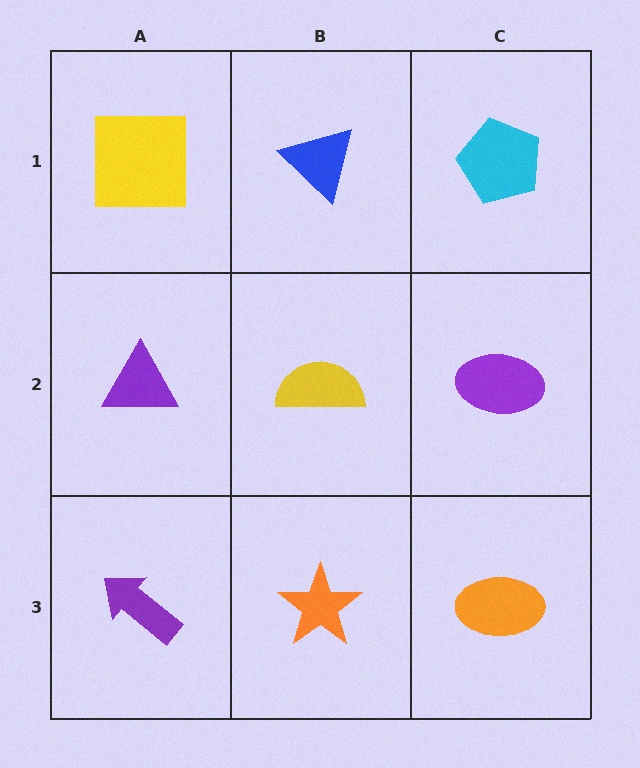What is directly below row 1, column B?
A yellow semicircle.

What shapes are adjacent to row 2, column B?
A blue triangle (row 1, column B), an orange star (row 3, column B), a purple triangle (row 2, column A), a purple ellipse (row 2, column C).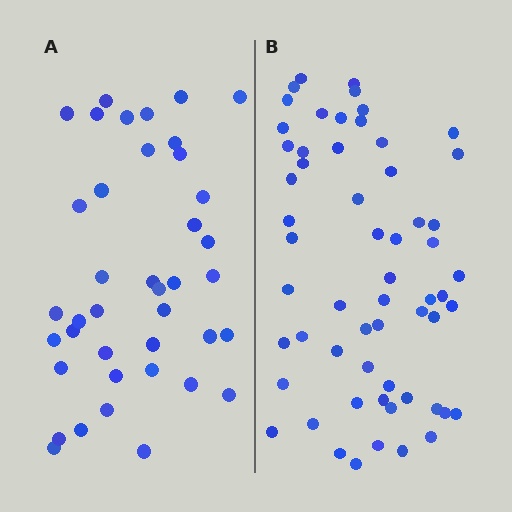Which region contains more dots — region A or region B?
Region B (the right region) has more dots.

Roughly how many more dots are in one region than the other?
Region B has approximately 20 more dots than region A.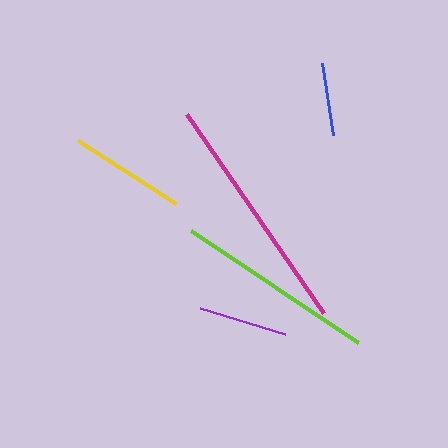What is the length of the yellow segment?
The yellow segment is approximately 116 pixels long.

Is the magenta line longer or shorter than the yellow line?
The magenta line is longer than the yellow line.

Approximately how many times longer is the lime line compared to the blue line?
The lime line is approximately 2.8 times the length of the blue line.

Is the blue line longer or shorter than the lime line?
The lime line is longer than the blue line.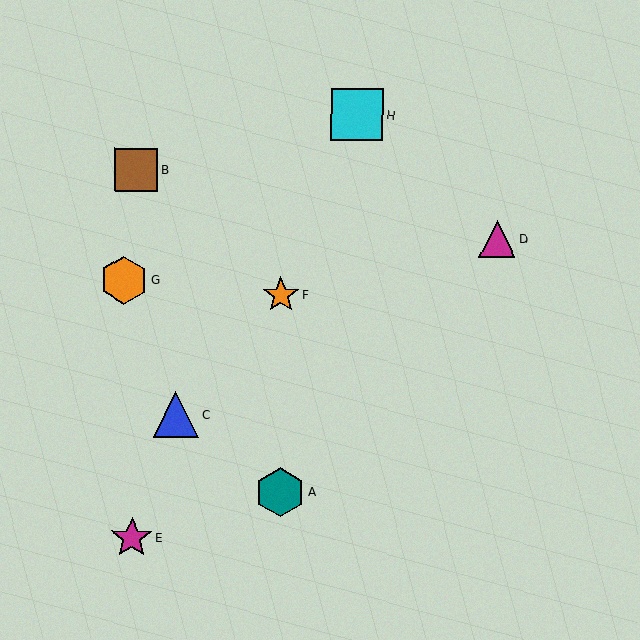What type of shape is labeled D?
Shape D is a magenta triangle.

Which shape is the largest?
The cyan square (labeled H) is the largest.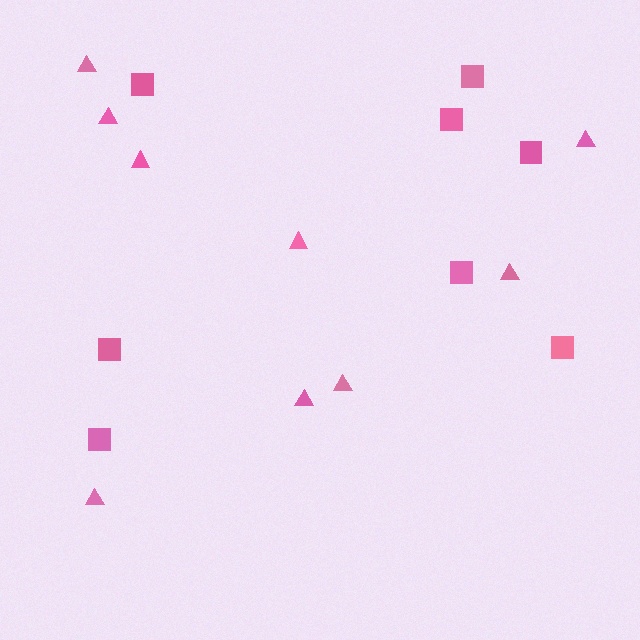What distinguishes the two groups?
There are 2 groups: one group of triangles (9) and one group of squares (8).